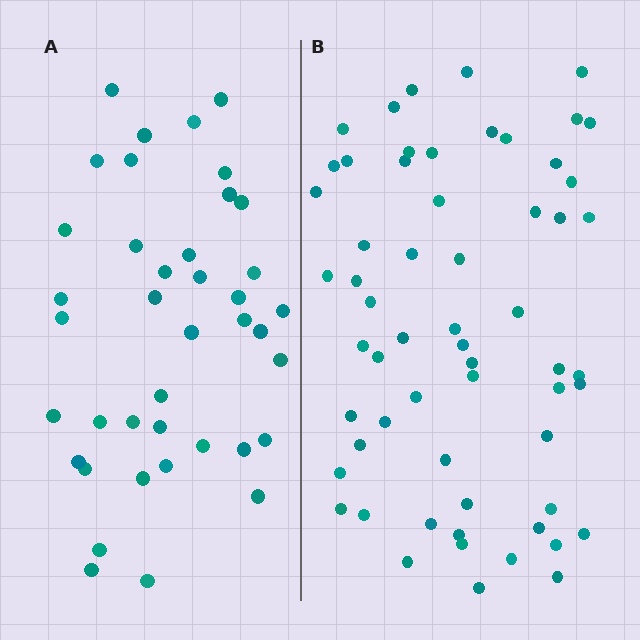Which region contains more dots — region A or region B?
Region B (the right region) has more dots.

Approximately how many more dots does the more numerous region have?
Region B has approximately 20 more dots than region A.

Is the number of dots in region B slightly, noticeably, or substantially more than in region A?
Region B has substantially more. The ratio is roughly 1.5 to 1.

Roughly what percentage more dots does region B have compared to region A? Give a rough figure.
About 50% more.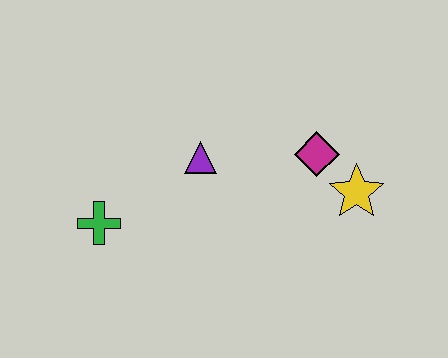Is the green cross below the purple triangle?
Yes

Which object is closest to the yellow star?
The magenta diamond is closest to the yellow star.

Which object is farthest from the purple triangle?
The yellow star is farthest from the purple triangle.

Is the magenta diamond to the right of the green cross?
Yes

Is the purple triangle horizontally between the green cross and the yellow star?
Yes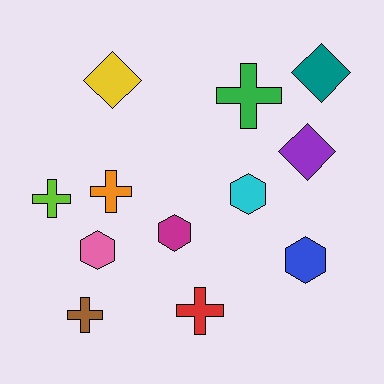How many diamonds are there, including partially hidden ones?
There are 3 diamonds.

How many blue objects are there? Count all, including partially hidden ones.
There is 1 blue object.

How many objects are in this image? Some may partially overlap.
There are 12 objects.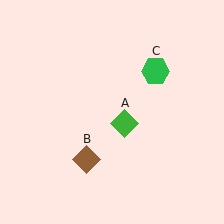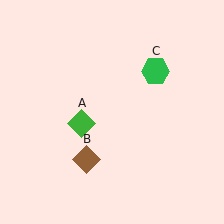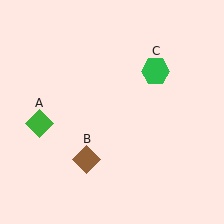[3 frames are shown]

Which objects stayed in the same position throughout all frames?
Brown diamond (object B) and green hexagon (object C) remained stationary.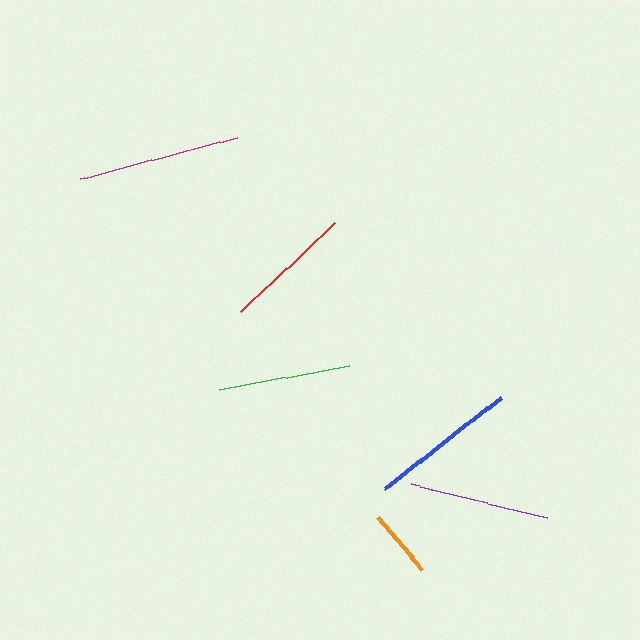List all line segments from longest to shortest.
From longest to shortest: magenta, blue, purple, green, red, orange.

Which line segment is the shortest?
The orange line is the shortest at approximately 68 pixels.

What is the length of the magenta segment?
The magenta segment is approximately 162 pixels long.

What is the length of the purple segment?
The purple segment is approximately 141 pixels long.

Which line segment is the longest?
The magenta line is the longest at approximately 162 pixels.